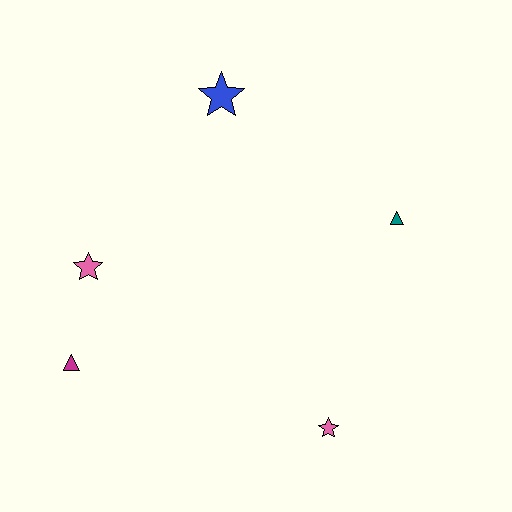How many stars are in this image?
There are 3 stars.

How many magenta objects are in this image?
There is 1 magenta object.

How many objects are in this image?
There are 5 objects.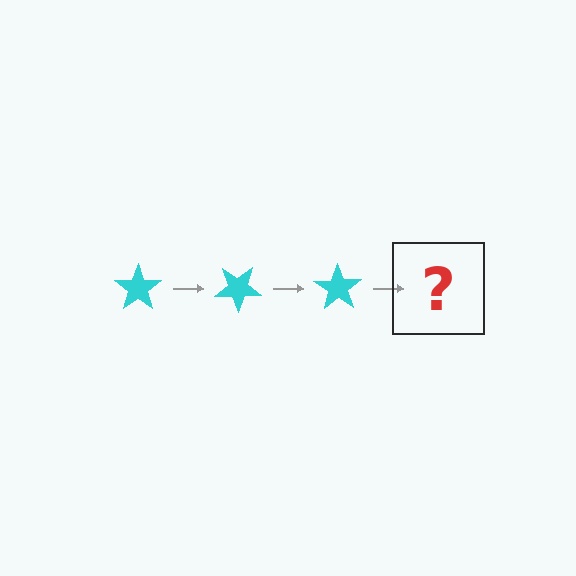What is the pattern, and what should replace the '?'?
The pattern is that the star rotates 35 degrees each step. The '?' should be a cyan star rotated 105 degrees.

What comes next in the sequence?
The next element should be a cyan star rotated 105 degrees.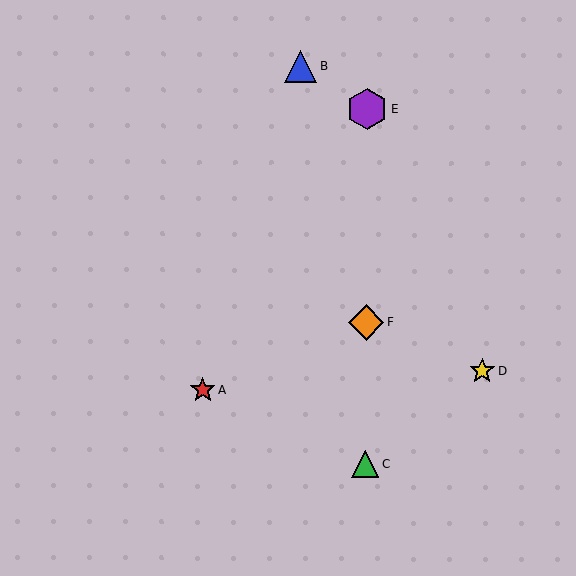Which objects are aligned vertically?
Objects C, E, F are aligned vertically.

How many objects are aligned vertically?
3 objects (C, E, F) are aligned vertically.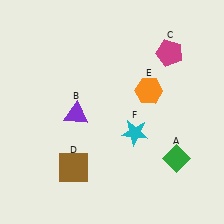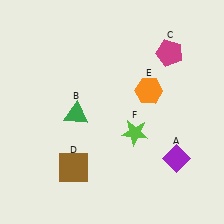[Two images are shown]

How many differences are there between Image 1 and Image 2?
There are 3 differences between the two images.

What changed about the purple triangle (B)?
In Image 1, B is purple. In Image 2, it changed to green.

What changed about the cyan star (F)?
In Image 1, F is cyan. In Image 2, it changed to lime.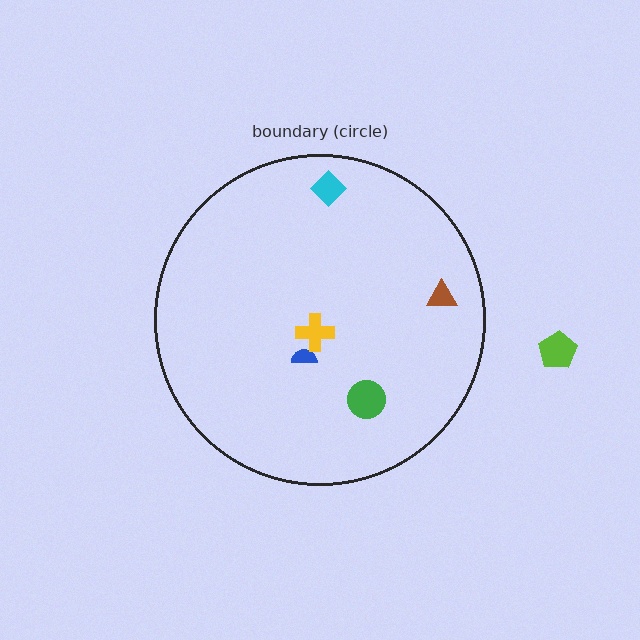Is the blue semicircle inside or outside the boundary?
Inside.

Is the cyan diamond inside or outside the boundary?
Inside.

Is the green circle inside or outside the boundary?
Inside.